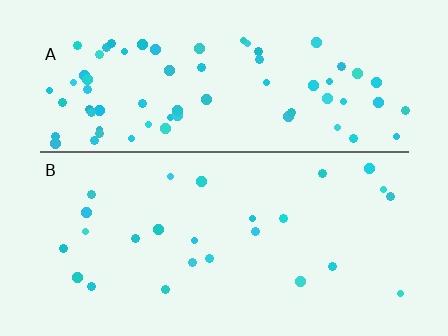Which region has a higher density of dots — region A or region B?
A (the top).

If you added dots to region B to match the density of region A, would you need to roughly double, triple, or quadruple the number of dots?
Approximately triple.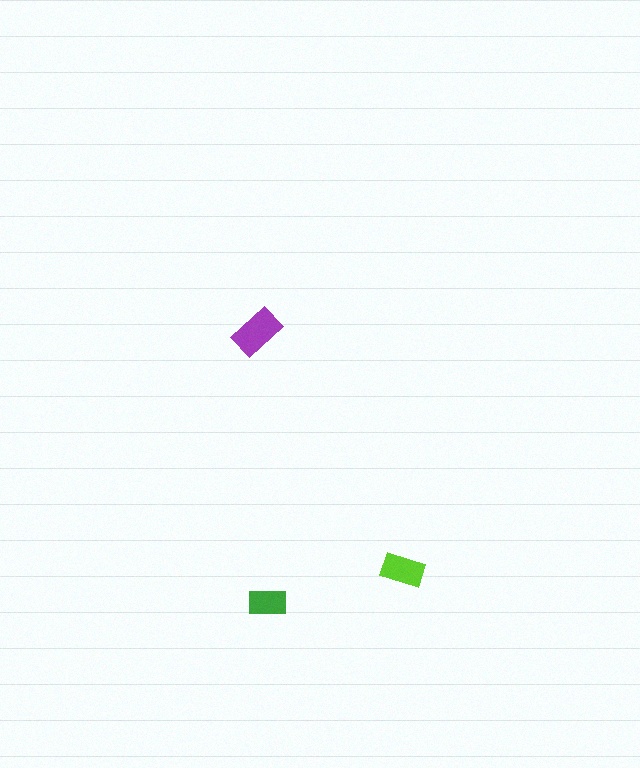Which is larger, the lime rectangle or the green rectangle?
The lime one.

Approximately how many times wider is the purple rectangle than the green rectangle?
About 1.5 times wider.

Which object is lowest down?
The green rectangle is bottommost.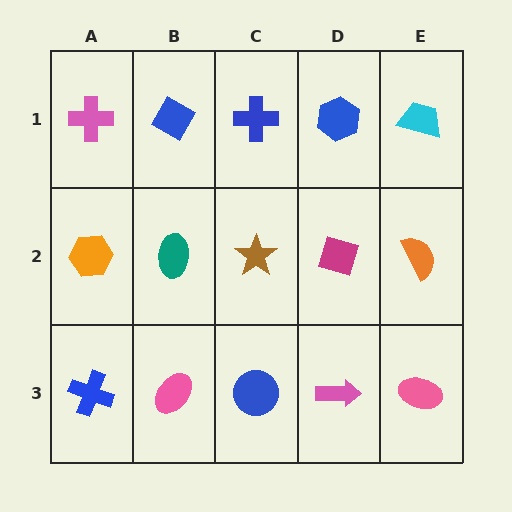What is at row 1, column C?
A blue cross.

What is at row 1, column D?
A blue hexagon.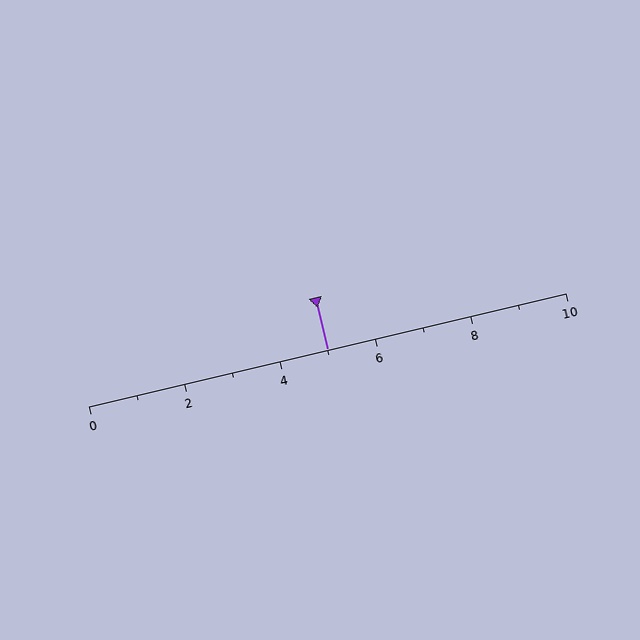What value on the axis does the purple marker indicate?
The marker indicates approximately 5.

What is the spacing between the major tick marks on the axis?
The major ticks are spaced 2 apart.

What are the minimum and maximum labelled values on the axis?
The axis runs from 0 to 10.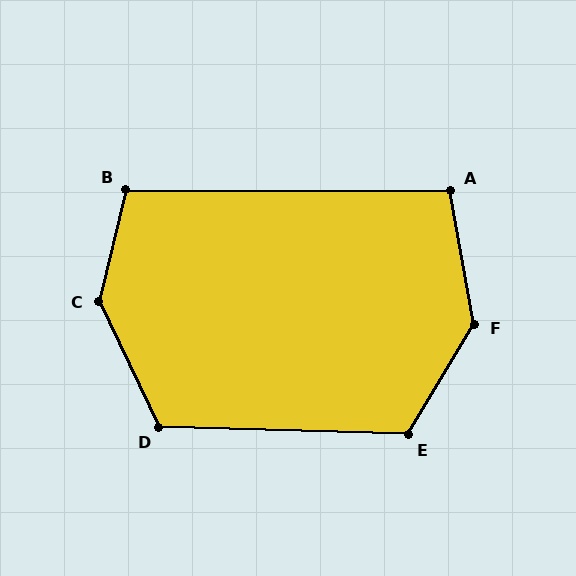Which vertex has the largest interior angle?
C, at approximately 141 degrees.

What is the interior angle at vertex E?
Approximately 119 degrees (obtuse).